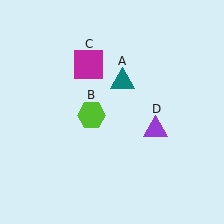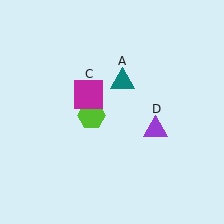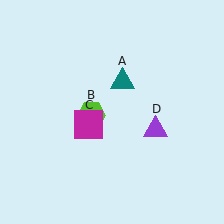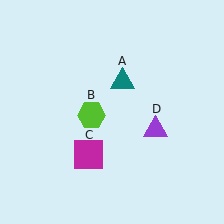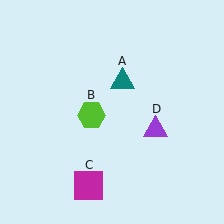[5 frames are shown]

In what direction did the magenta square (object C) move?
The magenta square (object C) moved down.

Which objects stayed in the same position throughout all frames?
Teal triangle (object A) and lime hexagon (object B) and purple triangle (object D) remained stationary.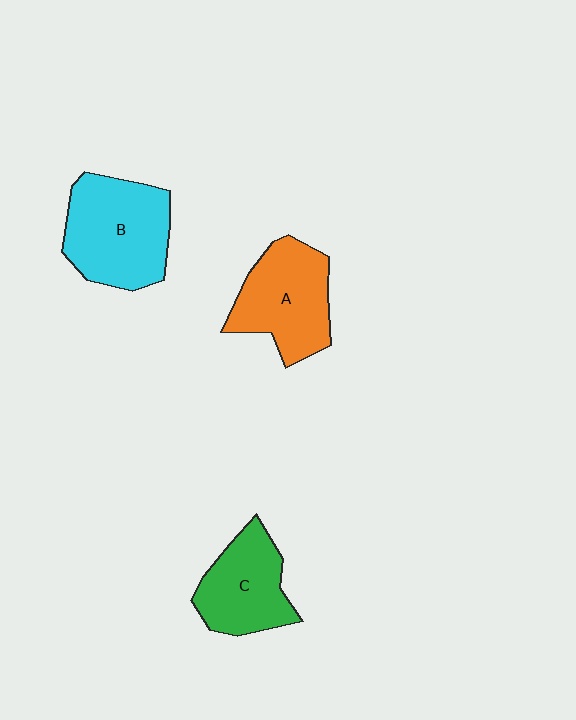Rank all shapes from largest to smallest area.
From largest to smallest: B (cyan), A (orange), C (green).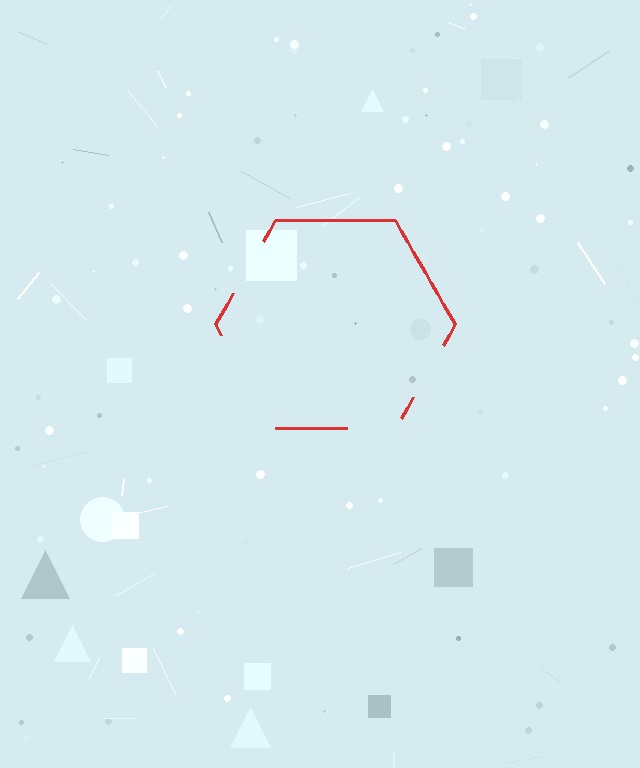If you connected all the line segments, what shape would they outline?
They would outline a hexagon.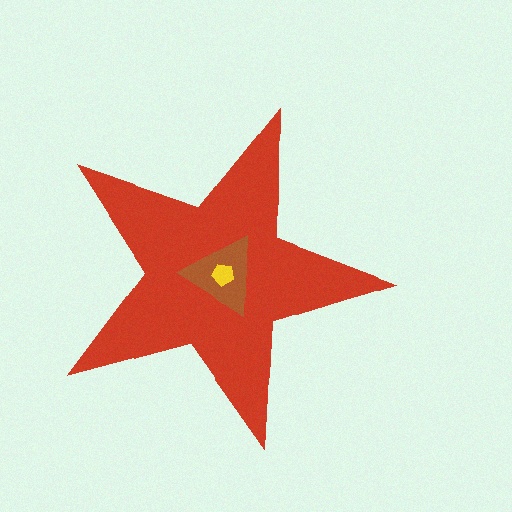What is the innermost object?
The yellow pentagon.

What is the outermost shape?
The red star.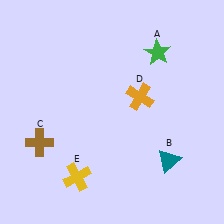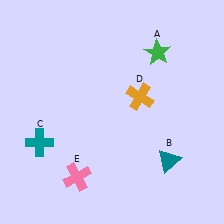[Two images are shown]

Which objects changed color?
C changed from brown to teal. E changed from yellow to pink.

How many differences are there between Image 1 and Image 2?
There are 2 differences between the two images.